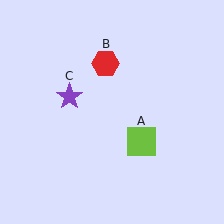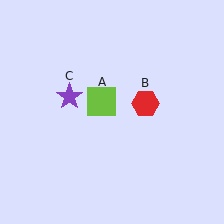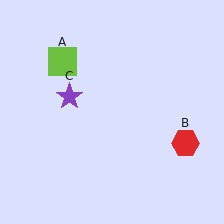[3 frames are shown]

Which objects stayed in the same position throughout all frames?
Purple star (object C) remained stationary.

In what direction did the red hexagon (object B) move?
The red hexagon (object B) moved down and to the right.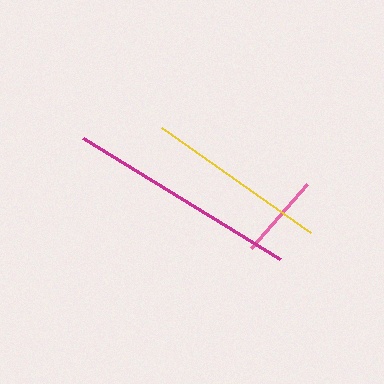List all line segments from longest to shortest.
From longest to shortest: magenta, yellow, pink.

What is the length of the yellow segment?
The yellow segment is approximately 182 pixels long.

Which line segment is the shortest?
The pink line is the shortest at approximately 86 pixels.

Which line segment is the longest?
The magenta line is the longest at approximately 231 pixels.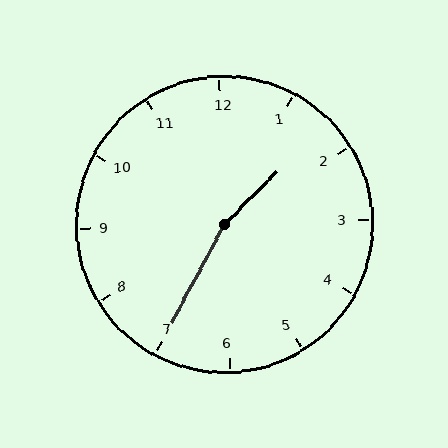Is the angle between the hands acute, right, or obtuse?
It is obtuse.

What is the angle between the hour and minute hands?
Approximately 162 degrees.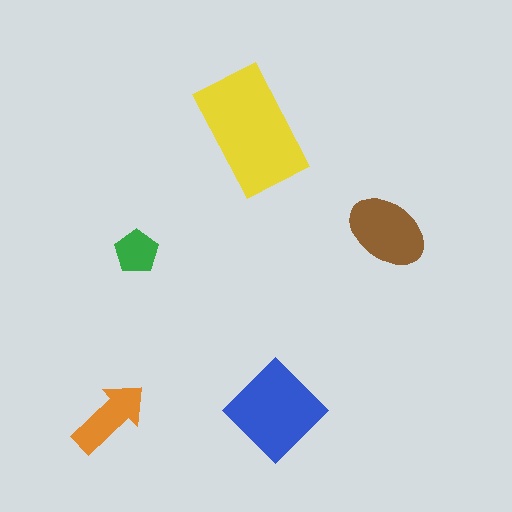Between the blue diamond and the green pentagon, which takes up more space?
The blue diamond.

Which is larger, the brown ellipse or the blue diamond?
The blue diamond.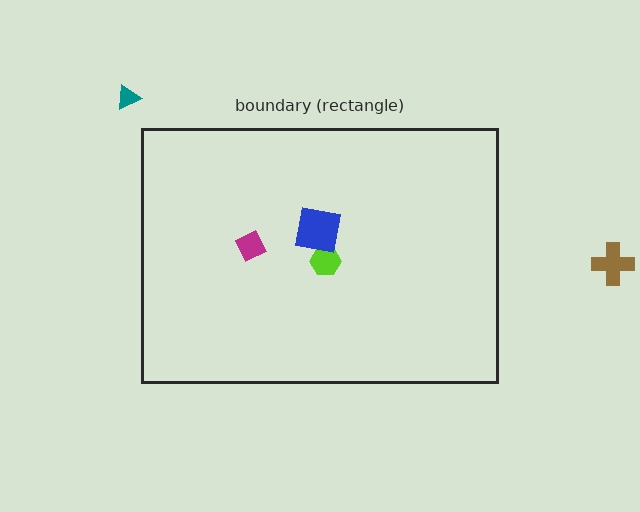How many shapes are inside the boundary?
3 inside, 2 outside.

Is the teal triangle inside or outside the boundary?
Outside.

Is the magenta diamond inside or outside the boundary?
Inside.